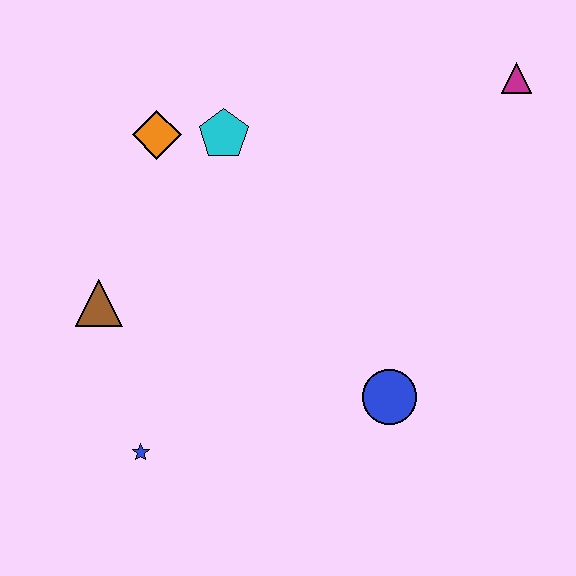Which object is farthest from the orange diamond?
The magenta triangle is farthest from the orange diamond.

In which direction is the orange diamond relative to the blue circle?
The orange diamond is above the blue circle.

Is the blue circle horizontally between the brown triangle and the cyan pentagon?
No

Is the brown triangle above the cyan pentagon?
No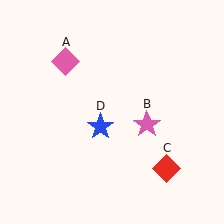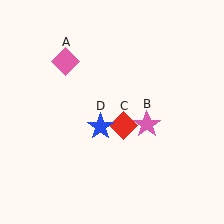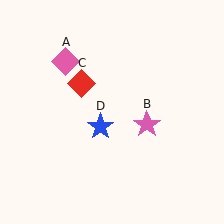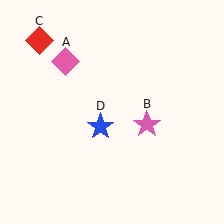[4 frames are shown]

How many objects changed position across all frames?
1 object changed position: red diamond (object C).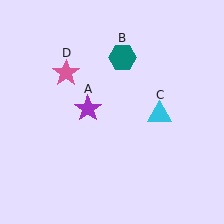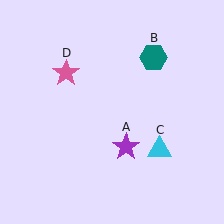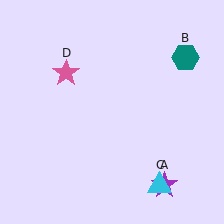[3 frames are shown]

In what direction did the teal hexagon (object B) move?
The teal hexagon (object B) moved right.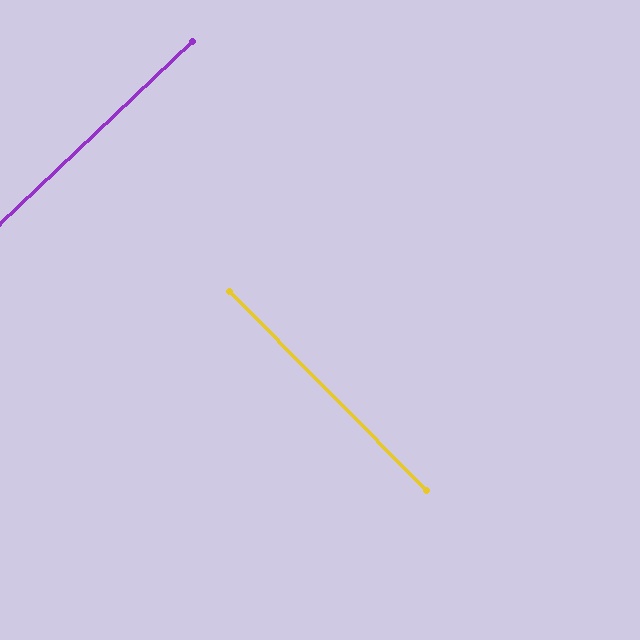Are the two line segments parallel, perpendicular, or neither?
Perpendicular — they meet at approximately 89°.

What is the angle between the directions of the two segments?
Approximately 89 degrees.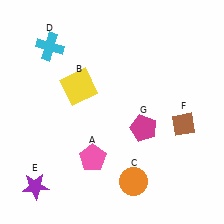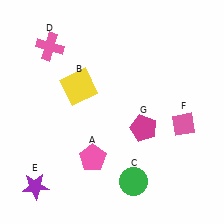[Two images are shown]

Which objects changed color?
C changed from orange to green. D changed from cyan to pink. F changed from brown to pink.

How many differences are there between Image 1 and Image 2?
There are 3 differences between the two images.